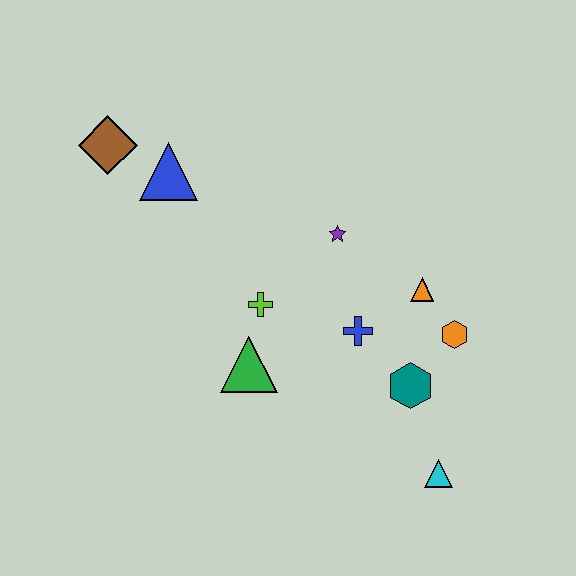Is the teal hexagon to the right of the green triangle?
Yes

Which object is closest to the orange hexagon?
The orange triangle is closest to the orange hexagon.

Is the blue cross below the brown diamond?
Yes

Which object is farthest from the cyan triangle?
The brown diamond is farthest from the cyan triangle.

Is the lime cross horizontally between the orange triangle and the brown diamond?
Yes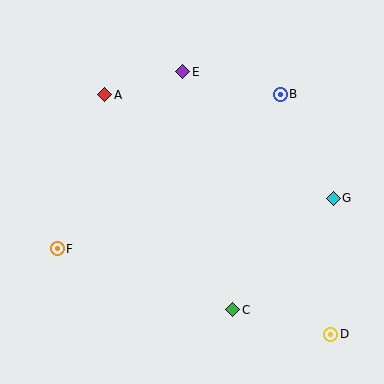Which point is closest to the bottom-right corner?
Point D is closest to the bottom-right corner.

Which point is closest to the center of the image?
Point E at (183, 72) is closest to the center.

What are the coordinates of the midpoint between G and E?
The midpoint between G and E is at (258, 135).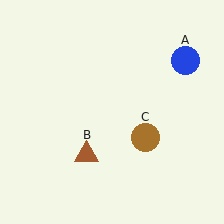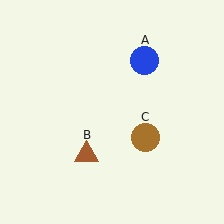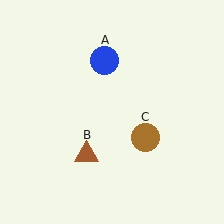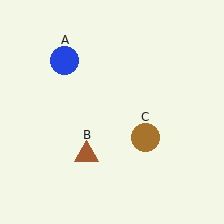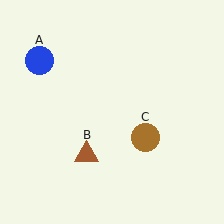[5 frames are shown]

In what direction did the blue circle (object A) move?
The blue circle (object A) moved left.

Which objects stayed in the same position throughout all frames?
Brown triangle (object B) and brown circle (object C) remained stationary.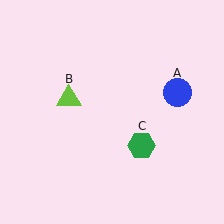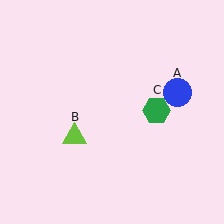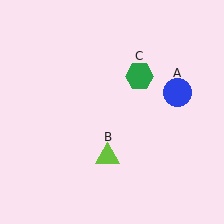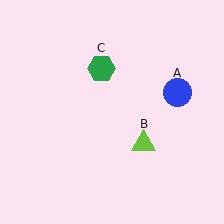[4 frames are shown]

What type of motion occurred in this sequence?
The lime triangle (object B), green hexagon (object C) rotated counterclockwise around the center of the scene.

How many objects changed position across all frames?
2 objects changed position: lime triangle (object B), green hexagon (object C).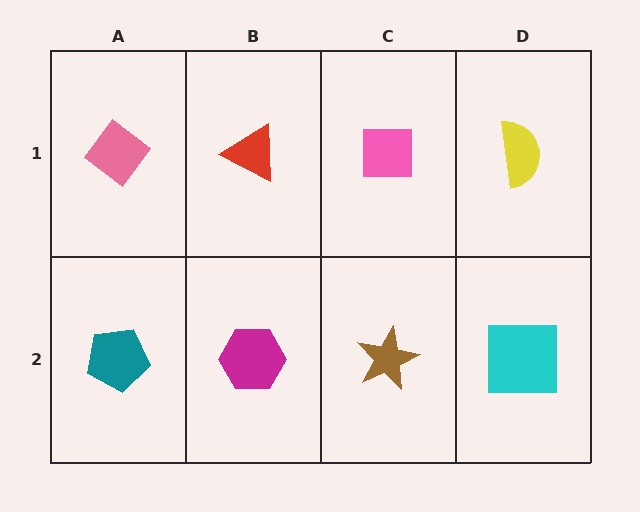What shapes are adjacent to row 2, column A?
A pink diamond (row 1, column A), a magenta hexagon (row 2, column B).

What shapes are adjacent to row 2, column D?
A yellow semicircle (row 1, column D), a brown star (row 2, column C).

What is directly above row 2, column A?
A pink diamond.